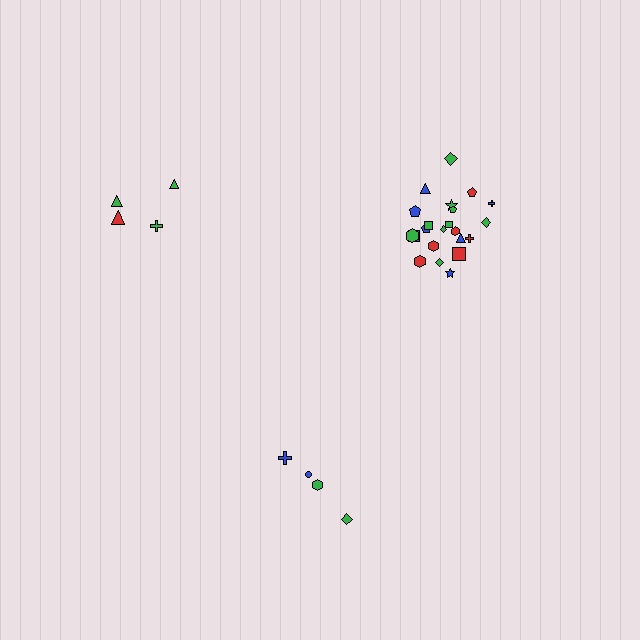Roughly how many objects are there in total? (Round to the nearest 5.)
Roughly 30 objects in total.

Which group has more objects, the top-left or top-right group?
The top-right group.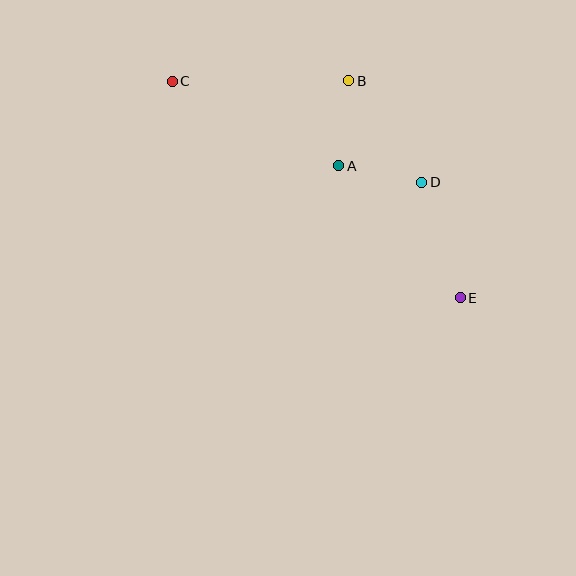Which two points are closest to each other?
Points A and D are closest to each other.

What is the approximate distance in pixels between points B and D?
The distance between B and D is approximately 125 pixels.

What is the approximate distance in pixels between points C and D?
The distance between C and D is approximately 269 pixels.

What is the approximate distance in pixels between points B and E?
The distance between B and E is approximately 244 pixels.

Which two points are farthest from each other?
Points C and E are farthest from each other.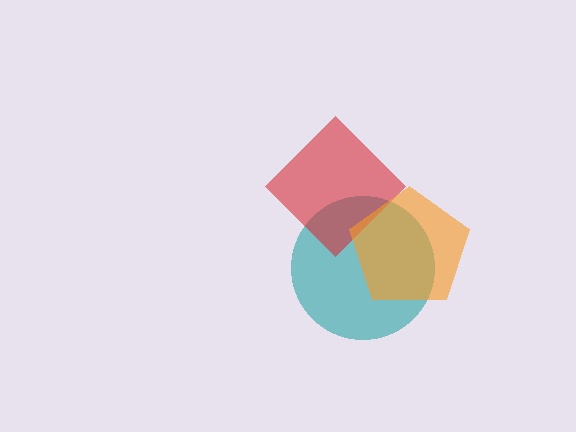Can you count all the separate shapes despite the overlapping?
Yes, there are 3 separate shapes.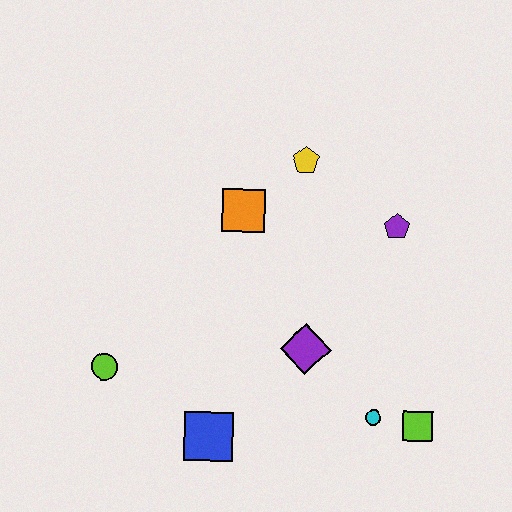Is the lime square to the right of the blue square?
Yes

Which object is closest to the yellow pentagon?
The orange square is closest to the yellow pentagon.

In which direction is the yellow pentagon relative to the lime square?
The yellow pentagon is above the lime square.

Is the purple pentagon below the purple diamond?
No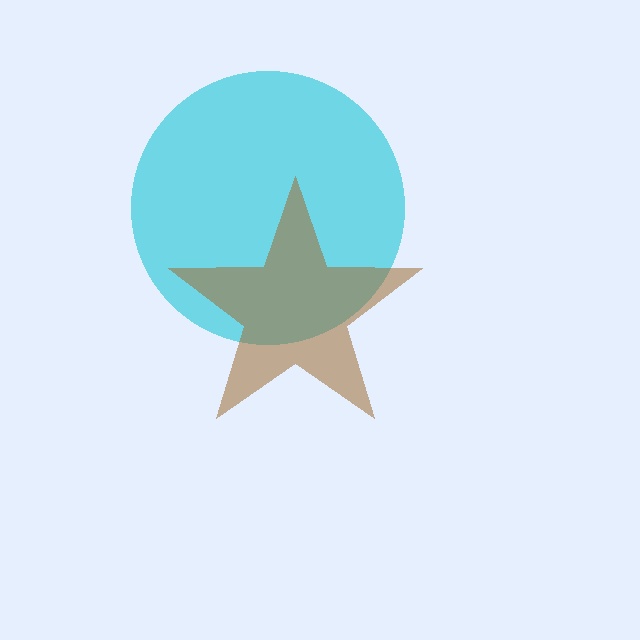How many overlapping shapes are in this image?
There are 2 overlapping shapes in the image.